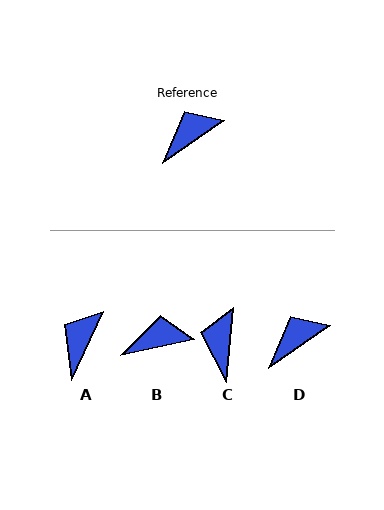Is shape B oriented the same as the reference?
No, it is off by about 23 degrees.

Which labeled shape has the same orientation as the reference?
D.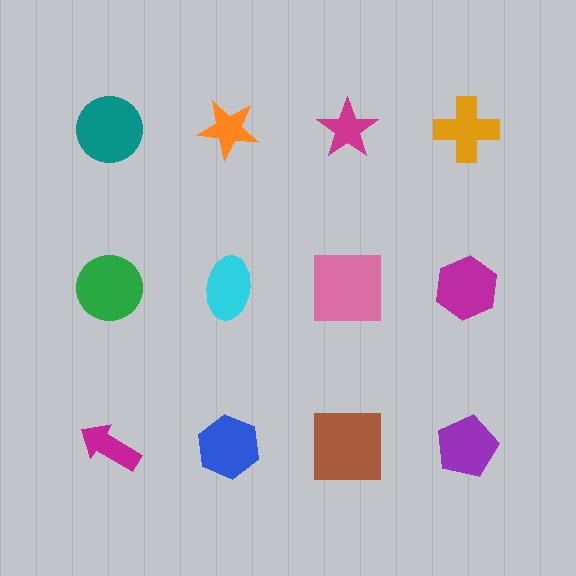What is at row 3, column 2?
A blue hexagon.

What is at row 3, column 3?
A brown square.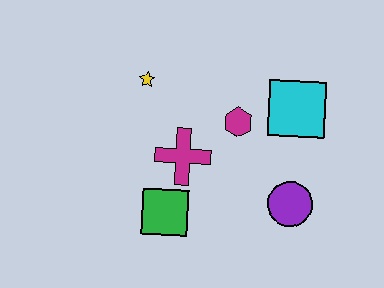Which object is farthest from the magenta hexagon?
The green square is farthest from the magenta hexagon.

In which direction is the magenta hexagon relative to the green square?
The magenta hexagon is above the green square.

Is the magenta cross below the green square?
No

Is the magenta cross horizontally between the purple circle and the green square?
Yes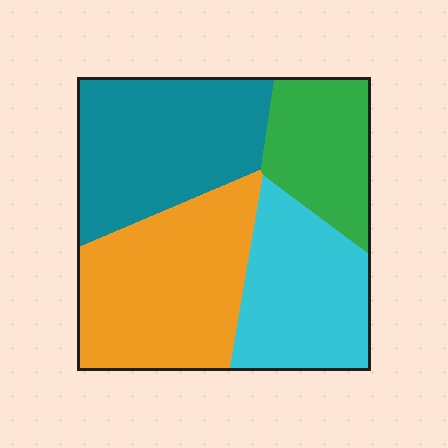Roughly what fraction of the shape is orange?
Orange covers about 30% of the shape.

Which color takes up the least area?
Green, at roughly 15%.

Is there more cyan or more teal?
Teal.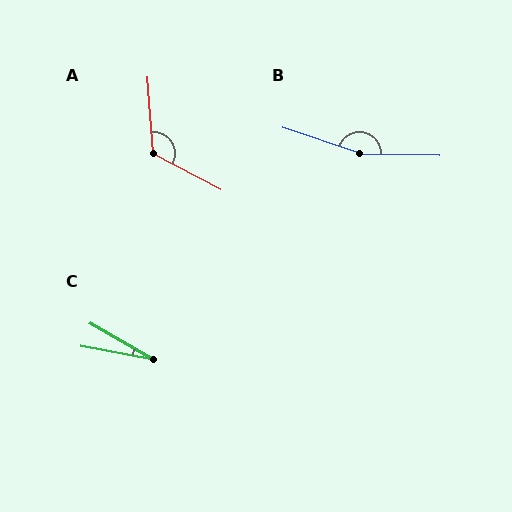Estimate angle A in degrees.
Approximately 122 degrees.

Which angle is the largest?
B, at approximately 163 degrees.